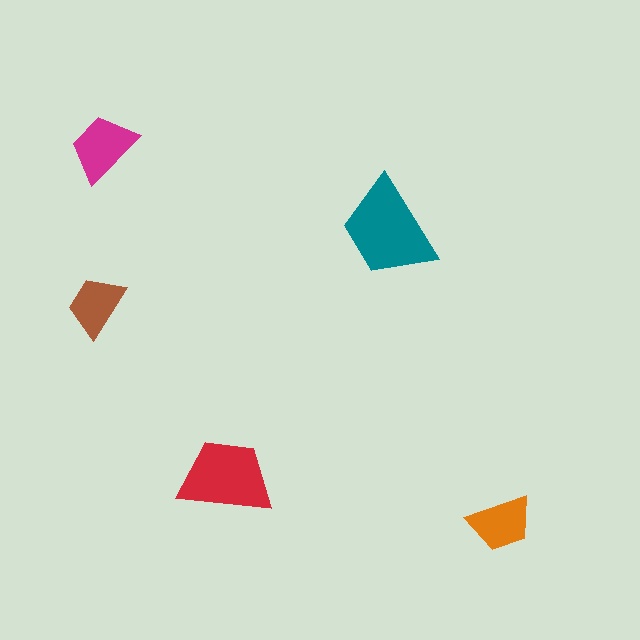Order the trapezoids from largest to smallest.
the teal one, the red one, the magenta one, the orange one, the brown one.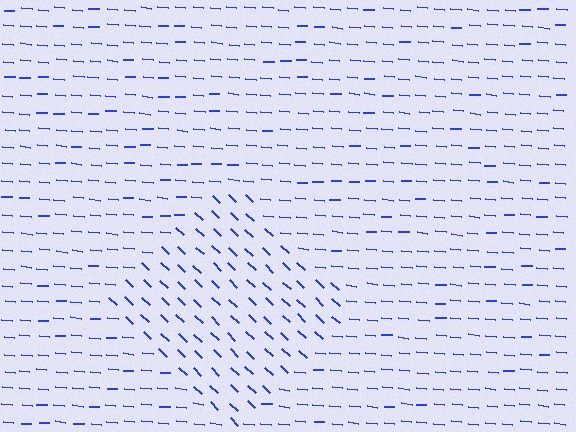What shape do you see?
I see a diamond.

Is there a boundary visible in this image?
Yes, there is a texture boundary formed by a change in line orientation.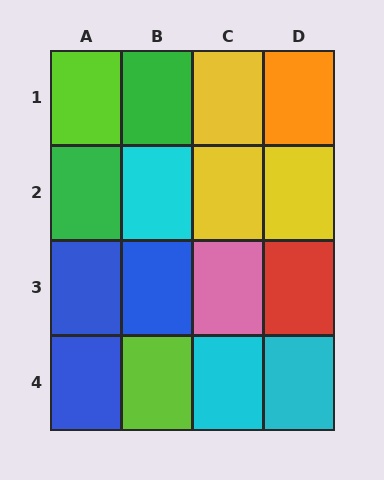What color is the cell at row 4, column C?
Cyan.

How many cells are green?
2 cells are green.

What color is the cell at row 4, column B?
Lime.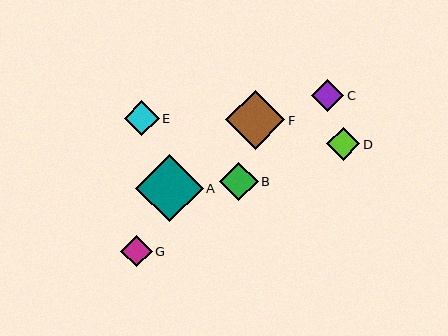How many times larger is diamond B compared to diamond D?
Diamond B is approximately 1.2 times the size of diamond D.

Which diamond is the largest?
Diamond A is the largest with a size of approximately 67 pixels.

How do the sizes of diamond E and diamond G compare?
Diamond E and diamond G are approximately the same size.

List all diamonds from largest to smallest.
From largest to smallest: A, F, B, E, D, C, G.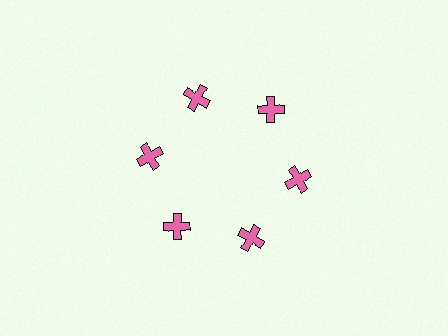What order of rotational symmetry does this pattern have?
This pattern has 6-fold rotational symmetry.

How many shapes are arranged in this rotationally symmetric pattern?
There are 6 shapes, arranged in 6 groups of 1.